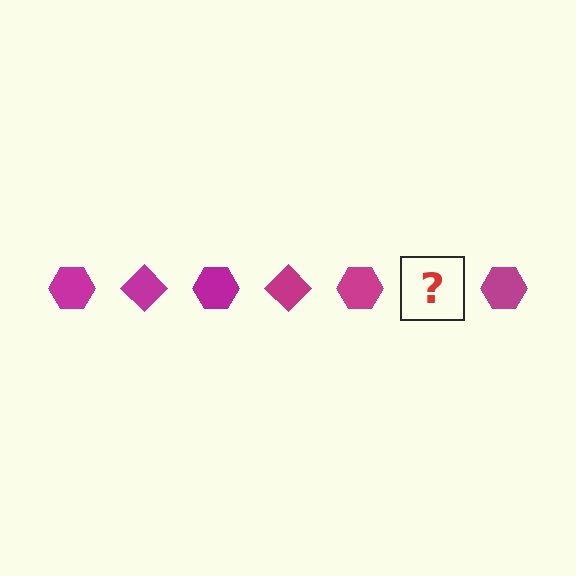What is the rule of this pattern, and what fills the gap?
The rule is that the pattern cycles through hexagon, diamond shapes in magenta. The gap should be filled with a magenta diamond.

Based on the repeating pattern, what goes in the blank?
The blank should be a magenta diamond.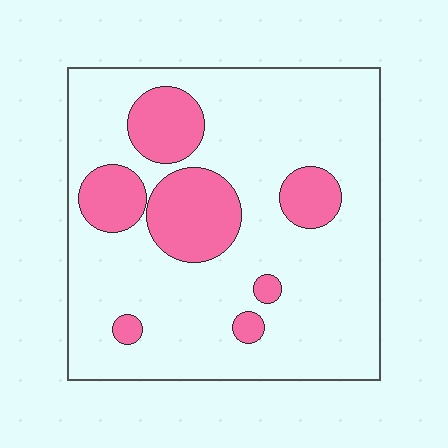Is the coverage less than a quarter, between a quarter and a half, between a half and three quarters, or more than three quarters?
Less than a quarter.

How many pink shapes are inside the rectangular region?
7.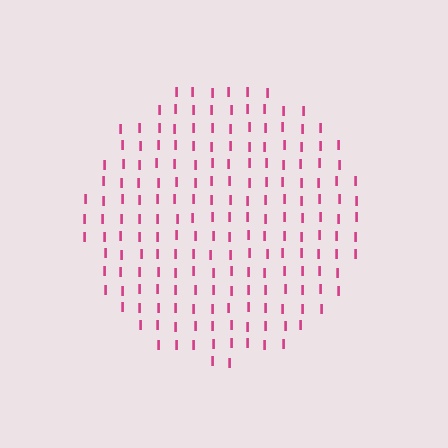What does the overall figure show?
The overall figure shows a circle.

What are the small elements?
The small elements are letter I's.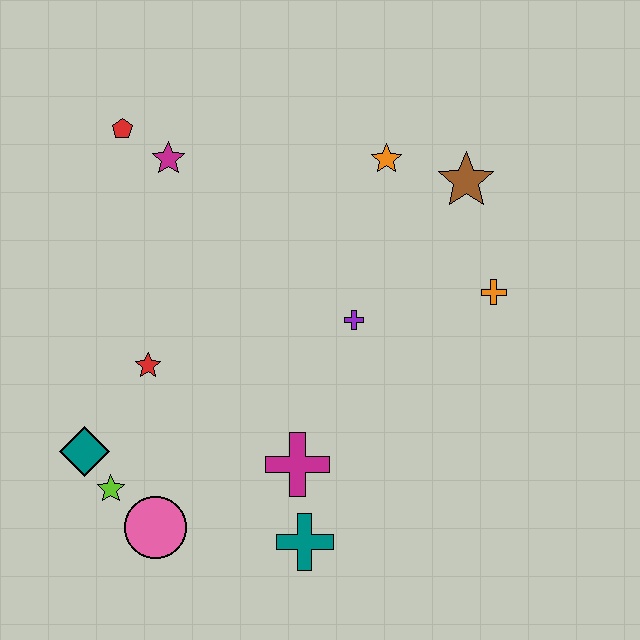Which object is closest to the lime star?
The teal diamond is closest to the lime star.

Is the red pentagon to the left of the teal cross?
Yes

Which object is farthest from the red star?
The brown star is farthest from the red star.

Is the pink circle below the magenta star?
Yes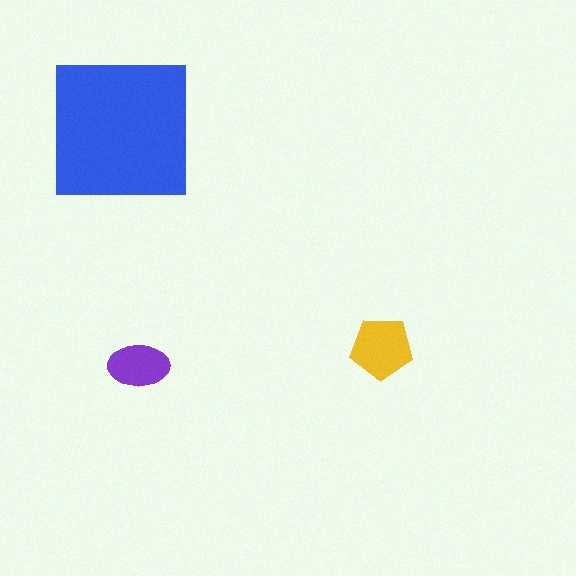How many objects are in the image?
There are 3 objects in the image.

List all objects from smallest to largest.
The purple ellipse, the yellow pentagon, the blue square.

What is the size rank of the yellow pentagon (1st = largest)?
2nd.